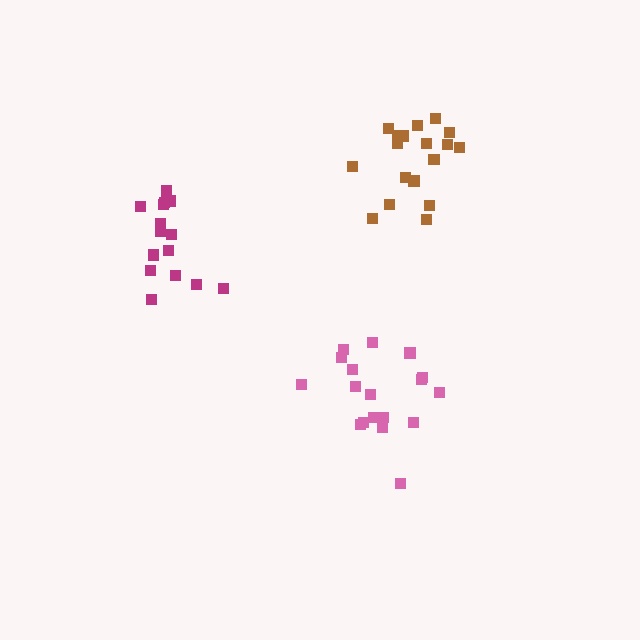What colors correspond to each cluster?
The clusters are colored: brown, pink, magenta.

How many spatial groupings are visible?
There are 3 spatial groupings.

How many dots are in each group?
Group 1: 18 dots, Group 2: 18 dots, Group 3: 15 dots (51 total).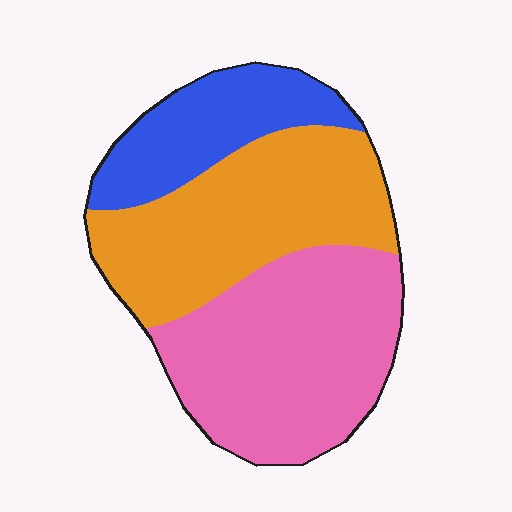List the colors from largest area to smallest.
From largest to smallest: pink, orange, blue.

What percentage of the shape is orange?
Orange takes up between a third and a half of the shape.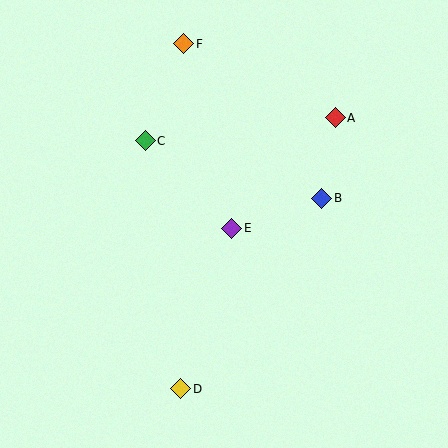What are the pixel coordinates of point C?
Point C is at (145, 141).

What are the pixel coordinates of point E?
Point E is at (232, 228).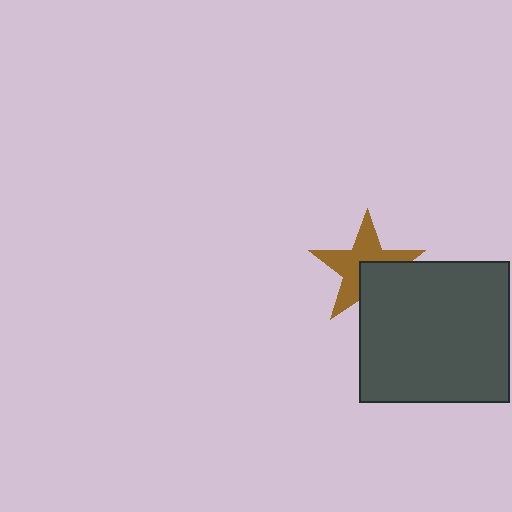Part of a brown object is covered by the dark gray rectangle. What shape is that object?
It is a star.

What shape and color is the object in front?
The object in front is a dark gray rectangle.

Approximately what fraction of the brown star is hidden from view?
Roughly 35% of the brown star is hidden behind the dark gray rectangle.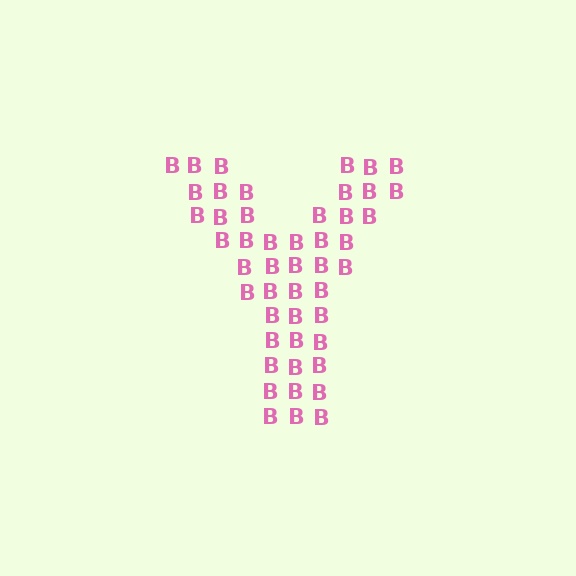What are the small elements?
The small elements are letter B's.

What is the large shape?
The large shape is the letter Y.